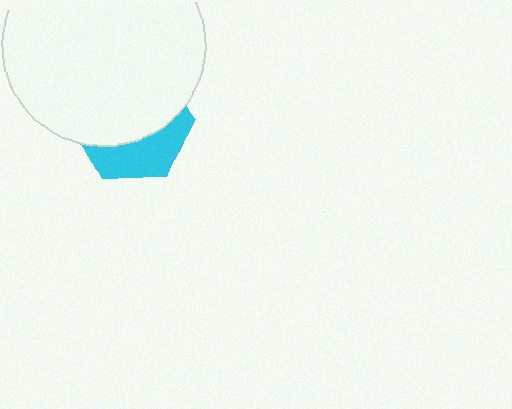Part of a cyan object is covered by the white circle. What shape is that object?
It is a hexagon.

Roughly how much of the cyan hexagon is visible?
A small part of it is visible (roughly 35%).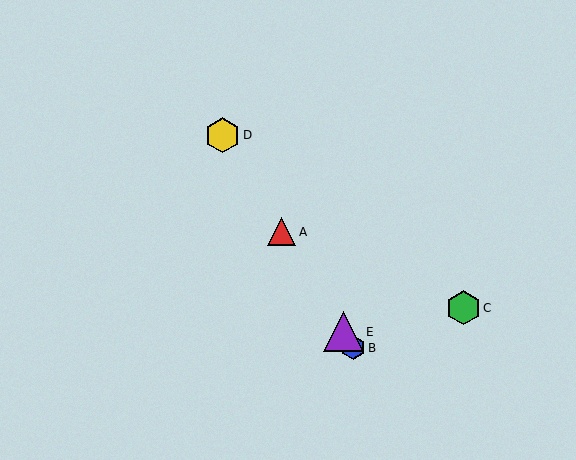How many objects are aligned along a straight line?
4 objects (A, B, D, E) are aligned along a straight line.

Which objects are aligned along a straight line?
Objects A, B, D, E are aligned along a straight line.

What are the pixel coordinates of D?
Object D is at (222, 135).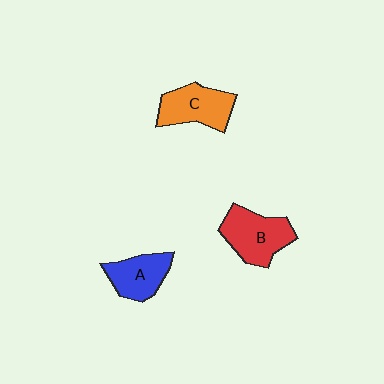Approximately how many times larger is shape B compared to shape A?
Approximately 1.3 times.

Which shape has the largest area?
Shape B (red).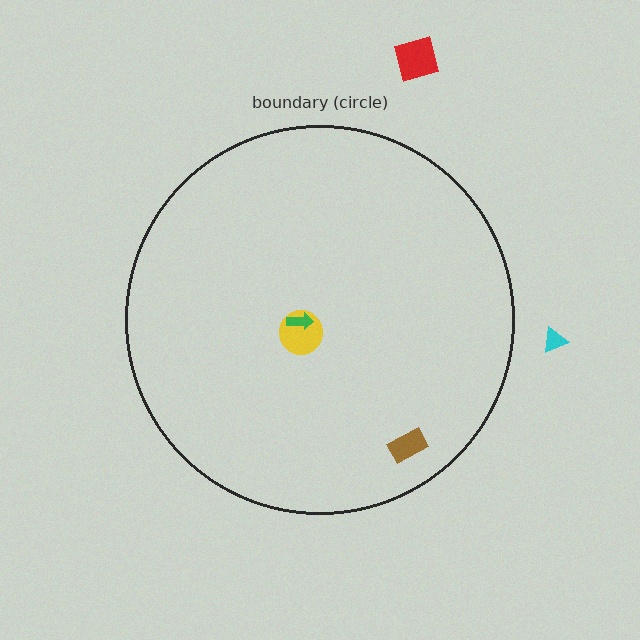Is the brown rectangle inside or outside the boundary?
Inside.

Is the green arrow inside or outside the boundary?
Inside.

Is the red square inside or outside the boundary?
Outside.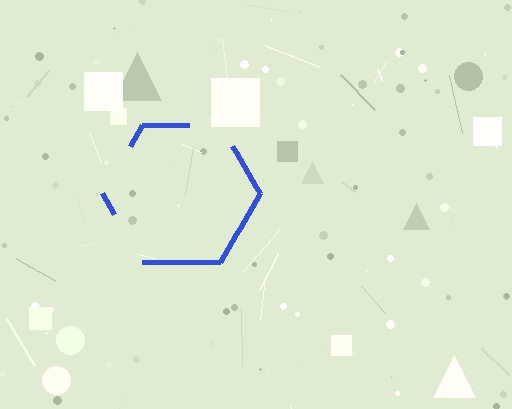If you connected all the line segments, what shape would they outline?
They would outline a hexagon.